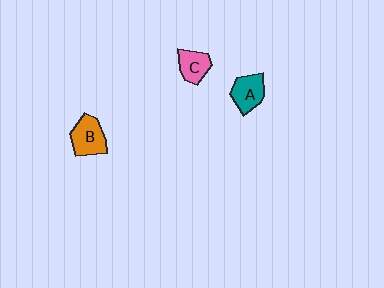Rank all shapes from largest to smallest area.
From largest to smallest: B (orange), A (teal), C (pink).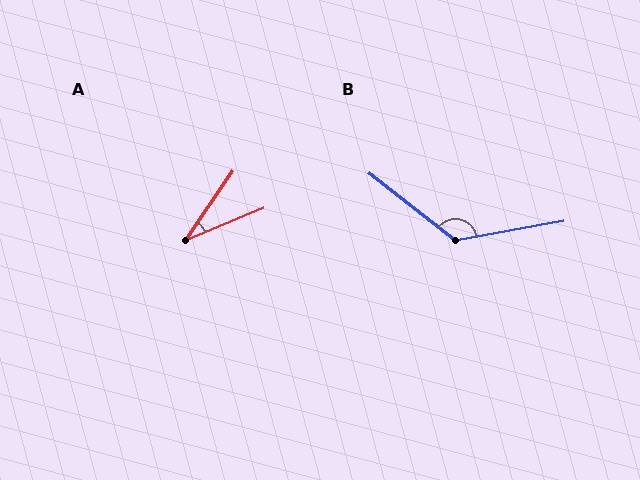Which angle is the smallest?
A, at approximately 33 degrees.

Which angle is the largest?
B, at approximately 132 degrees.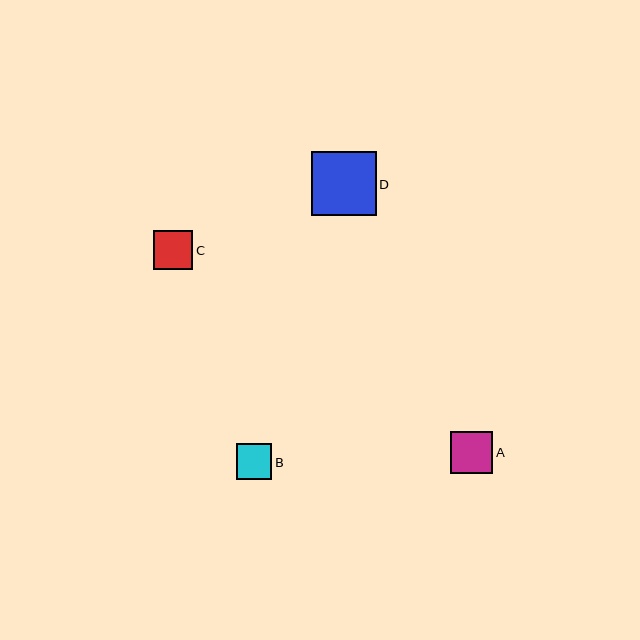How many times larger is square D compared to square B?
Square D is approximately 1.8 times the size of square B.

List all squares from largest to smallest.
From largest to smallest: D, A, C, B.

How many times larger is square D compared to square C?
Square D is approximately 1.6 times the size of square C.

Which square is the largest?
Square D is the largest with a size of approximately 64 pixels.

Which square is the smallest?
Square B is the smallest with a size of approximately 36 pixels.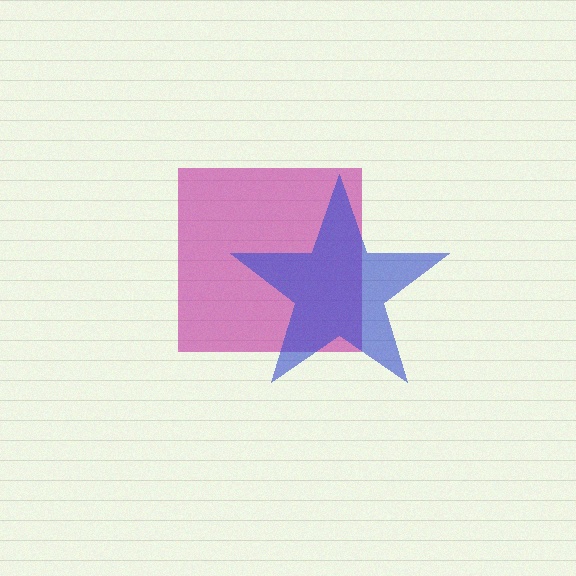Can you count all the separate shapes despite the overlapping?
Yes, there are 2 separate shapes.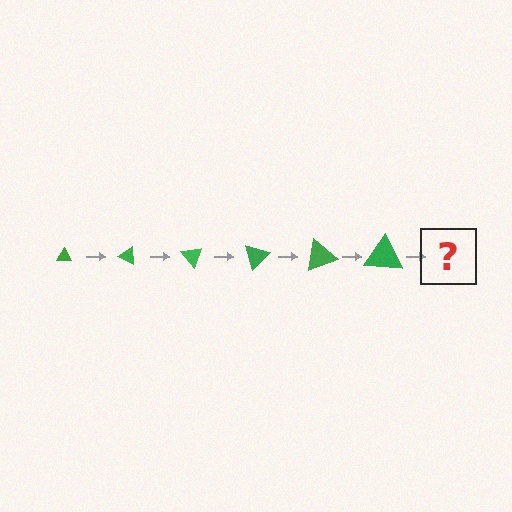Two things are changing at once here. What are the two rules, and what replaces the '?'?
The two rules are that the triangle grows larger each step and it rotates 25 degrees each step. The '?' should be a triangle, larger than the previous one and rotated 150 degrees from the start.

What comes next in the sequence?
The next element should be a triangle, larger than the previous one and rotated 150 degrees from the start.